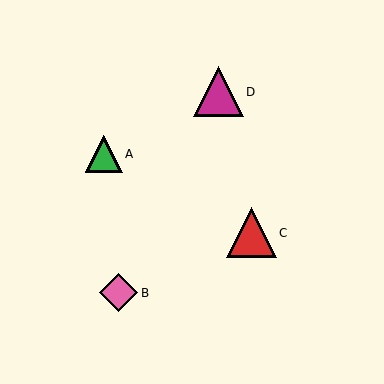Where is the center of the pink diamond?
The center of the pink diamond is at (119, 293).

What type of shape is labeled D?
Shape D is a magenta triangle.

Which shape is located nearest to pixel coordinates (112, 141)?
The green triangle (labeled A) at (104, 154) is nearest to that location.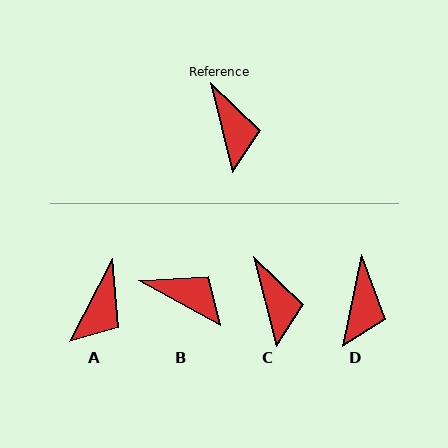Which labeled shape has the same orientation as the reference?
C.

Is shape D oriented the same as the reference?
No, it is off by about 26 degrees.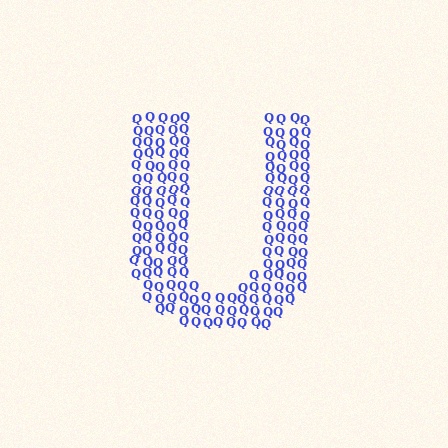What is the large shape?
The large shape is the letter U.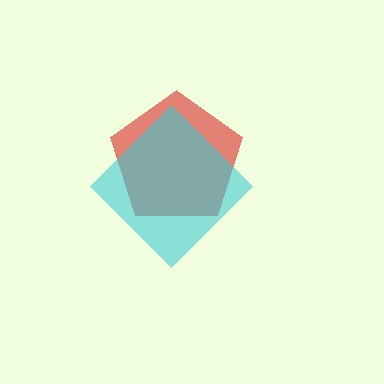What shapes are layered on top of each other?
The layered shapes are: a red pentagon, a cyan diamond.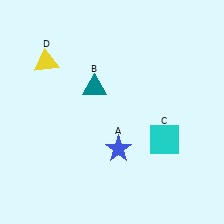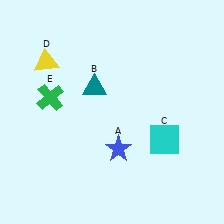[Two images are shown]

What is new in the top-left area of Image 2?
A green cross (E) was added in the top-left area of Image 2.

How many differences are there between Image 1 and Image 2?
There is 1 difference between the two images.